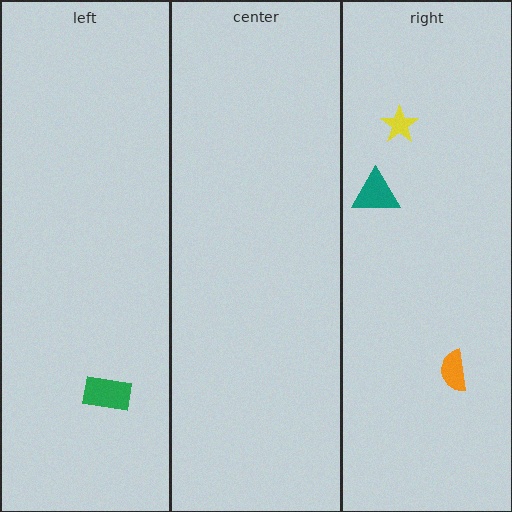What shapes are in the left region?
The green rectangle.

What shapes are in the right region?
The teal triangle, the yellow star, the orange semicircle.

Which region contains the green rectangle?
The left region.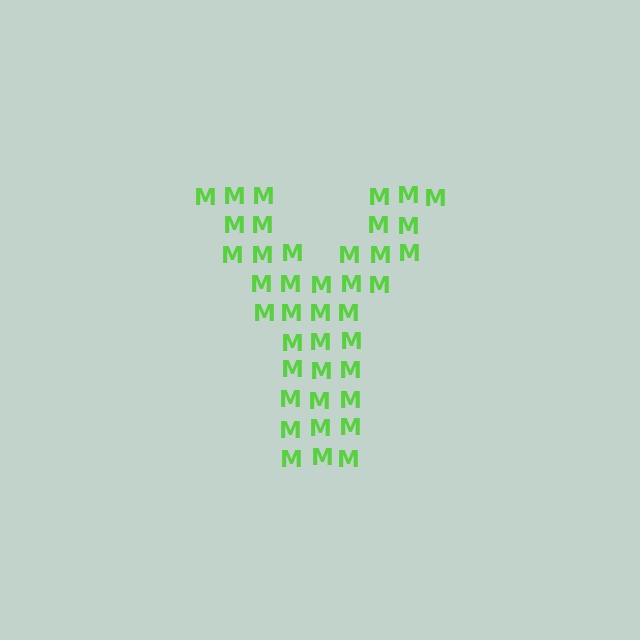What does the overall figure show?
The overall figure shows the letter Y.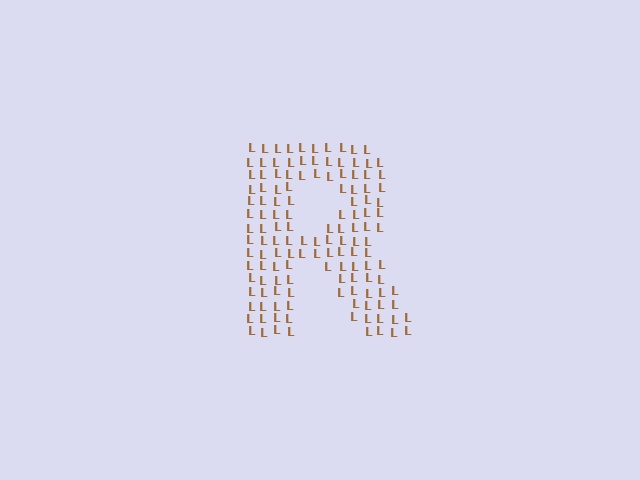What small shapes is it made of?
It is made of small letter L's.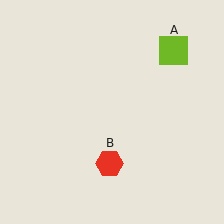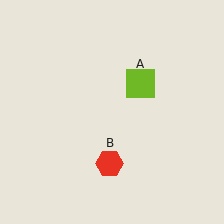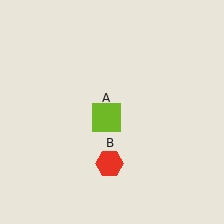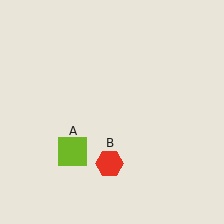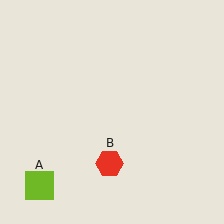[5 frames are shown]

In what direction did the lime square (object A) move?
The lime square (object A) moved down and to the left.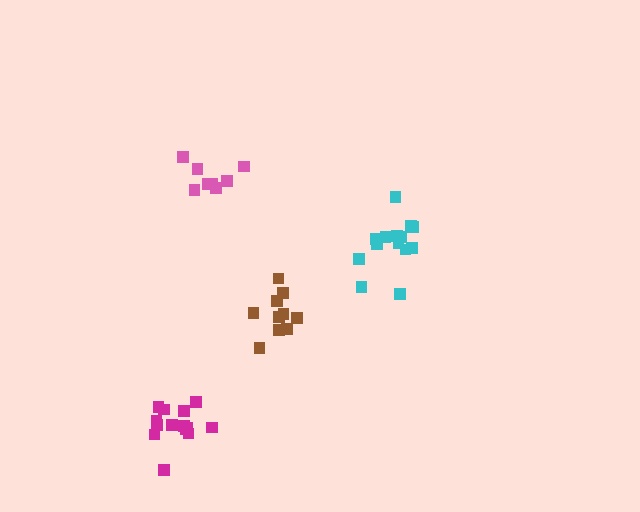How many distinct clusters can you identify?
There are 4 distinct clusters.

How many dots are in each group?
Group 1: 10 dots, Group 2: 14 dots, Group 3: 8 dots, Group 4: 14 dots (46 total).